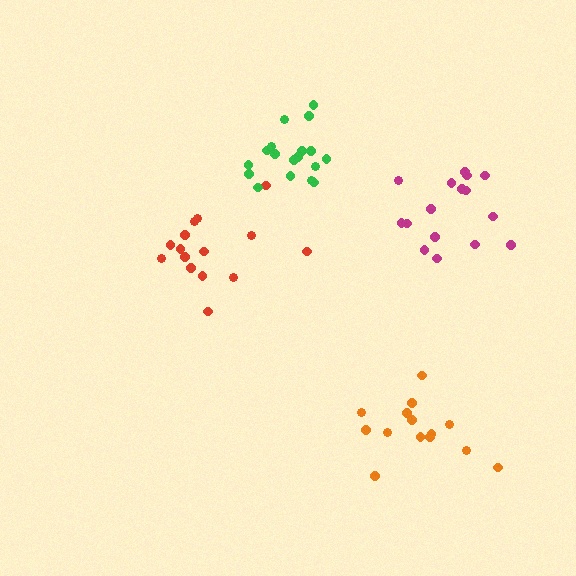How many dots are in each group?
Group 1: 16 dots, Group 2: 14 dots, Group 3: 15 dots, Group 4: 18 dots (63 total).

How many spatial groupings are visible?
There are 4 spatial groupings.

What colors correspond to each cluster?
The clusters are colored: magenta, orange, red, green.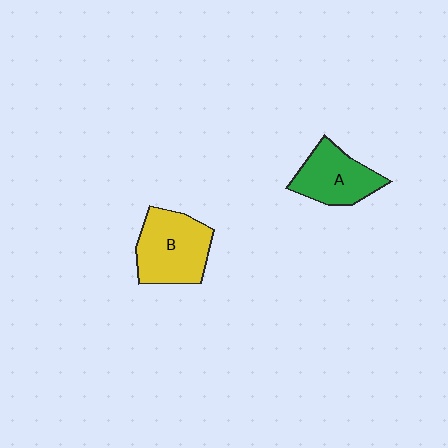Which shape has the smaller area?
Shape A (green).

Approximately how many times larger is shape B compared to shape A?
Approximately 1.2 times.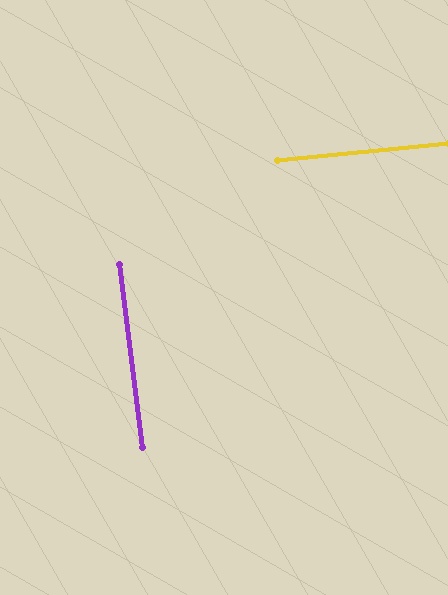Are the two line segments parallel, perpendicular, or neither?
Perpendicular — they meet at approximately 88°.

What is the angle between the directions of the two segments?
Approximately 88 degrees.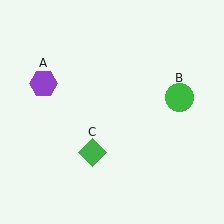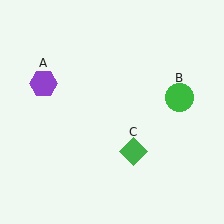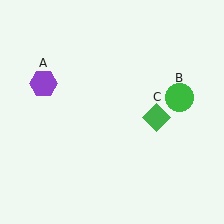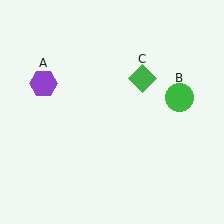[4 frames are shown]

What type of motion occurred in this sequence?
The green diamond (object C) rotated counterclockwise around the center of the scene.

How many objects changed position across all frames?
1 object changed position: green diamond (object C).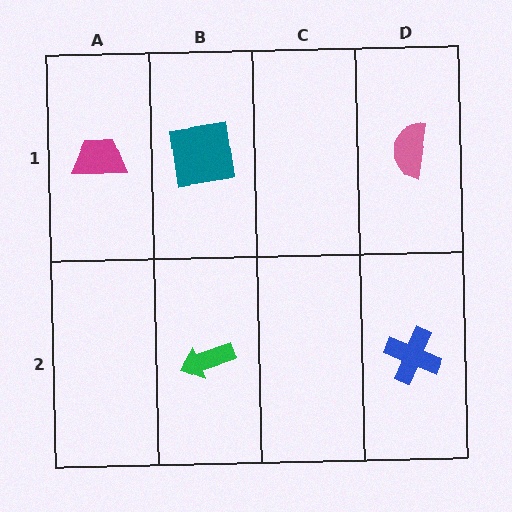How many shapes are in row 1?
3 shapes.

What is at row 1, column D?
A pink semicircle.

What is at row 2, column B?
A green arrow.